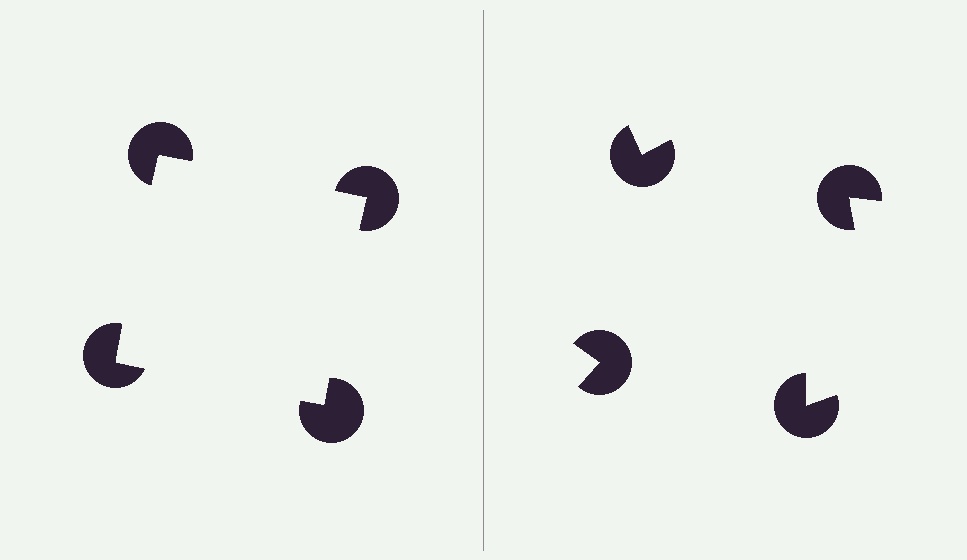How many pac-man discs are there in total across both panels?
8 — 4 on each side.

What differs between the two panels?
The pac-man discs are positioned identically on both sides; only the wedge orientations differ. On the left they align to a square; on the right they are misaligned.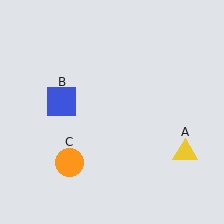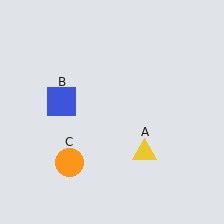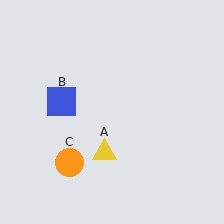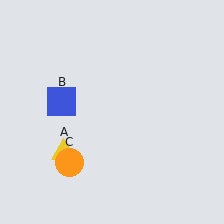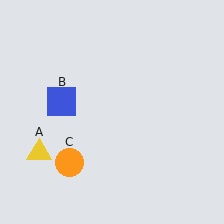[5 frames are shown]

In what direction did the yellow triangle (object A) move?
The yellow triangle (object A) moved left.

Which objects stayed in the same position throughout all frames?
Blue square (object B) and orange circle (object C) remained stationary.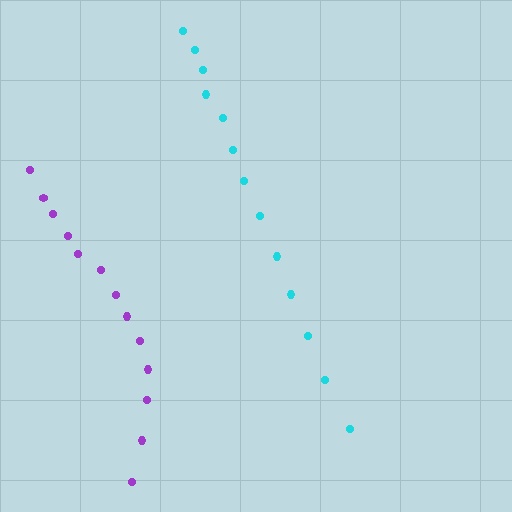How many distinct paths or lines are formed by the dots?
There are 2 distinct paths.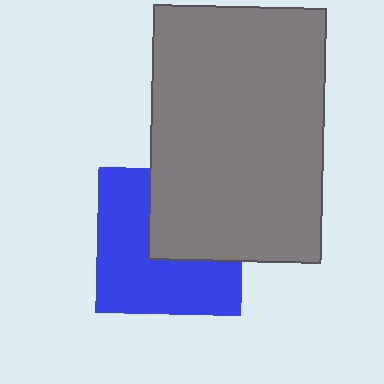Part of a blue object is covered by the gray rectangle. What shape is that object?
It is a square.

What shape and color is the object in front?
The object in front is a gray rectangle.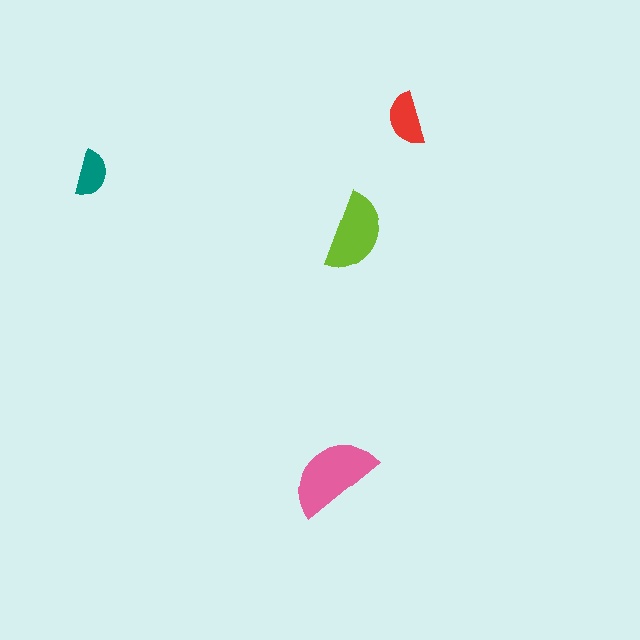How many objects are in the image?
There are 4 objects in the image.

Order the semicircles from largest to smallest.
the pink one, the lime one, the red one, the teal one.